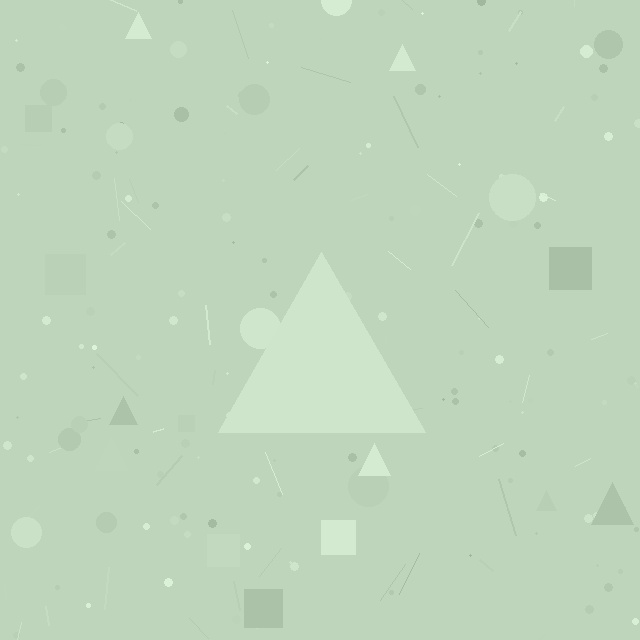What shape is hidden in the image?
A triangle is hidden in the image.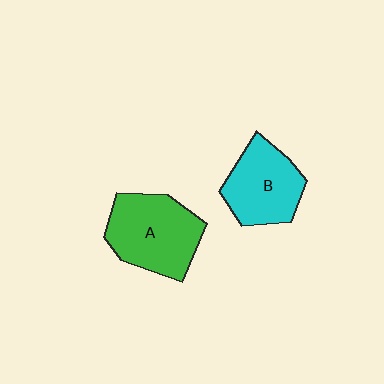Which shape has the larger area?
Shape A (green).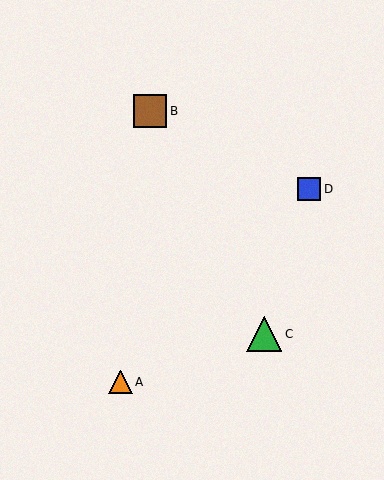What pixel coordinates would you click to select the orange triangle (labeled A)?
Click at (120, 382) to select the orange triangle A.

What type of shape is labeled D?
Shape D is a blue square.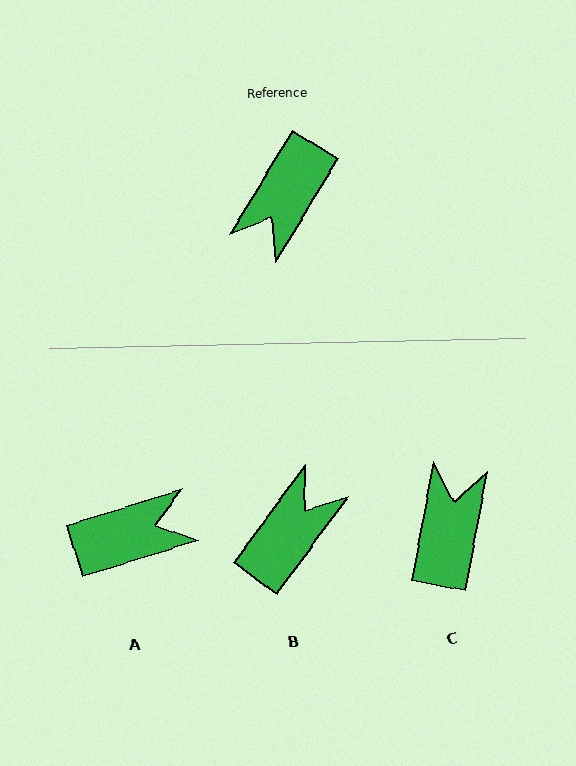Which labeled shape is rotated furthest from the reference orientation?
B, about 175 degrees away.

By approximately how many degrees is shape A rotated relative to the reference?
Approximately 138 degrees counter-clockwise.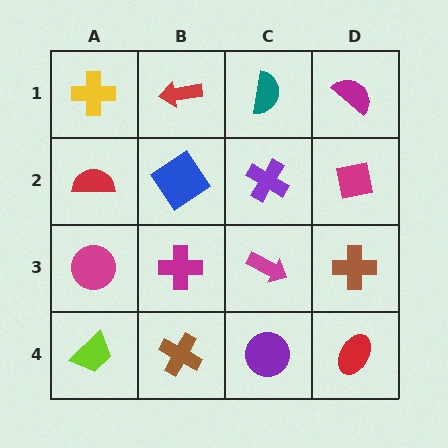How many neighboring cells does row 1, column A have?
2.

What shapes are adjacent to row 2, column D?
A magenta semicircle (row 1, column D), a brown cross (row 3, column D), a purple cross (row 2, column C).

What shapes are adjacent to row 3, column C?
A purple cross (row 2, column C), a purple circle (row 4, column C), a magenta cross (row 3, column B), a brown cross (row 3, column D).